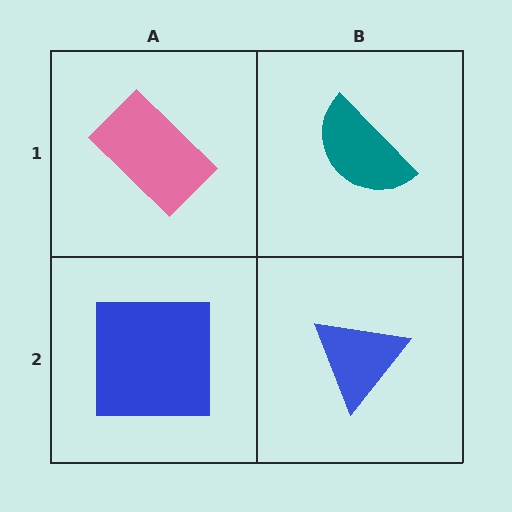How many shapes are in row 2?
2 shapes.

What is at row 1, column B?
A teal semicircle.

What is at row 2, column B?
A blue triangle.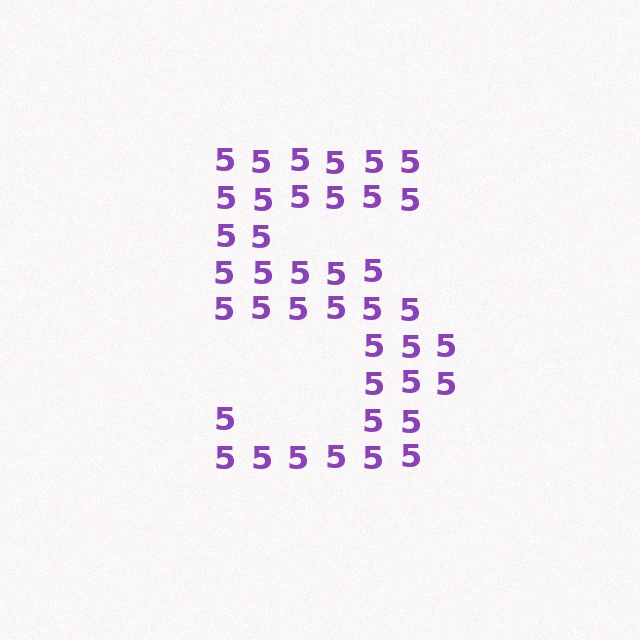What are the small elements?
The small elements are digit 5's.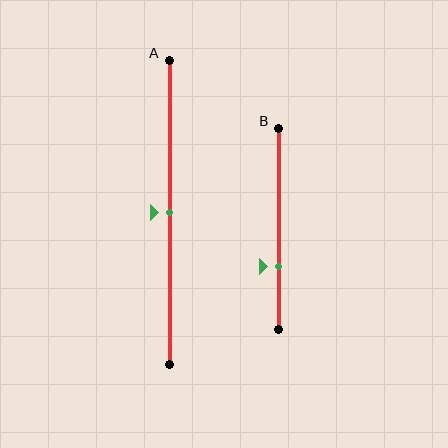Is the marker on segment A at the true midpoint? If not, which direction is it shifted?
Yes, the marker on segment A is at the true midpoint.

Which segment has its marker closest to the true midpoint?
Segment A has its marker closest to the true midpoint.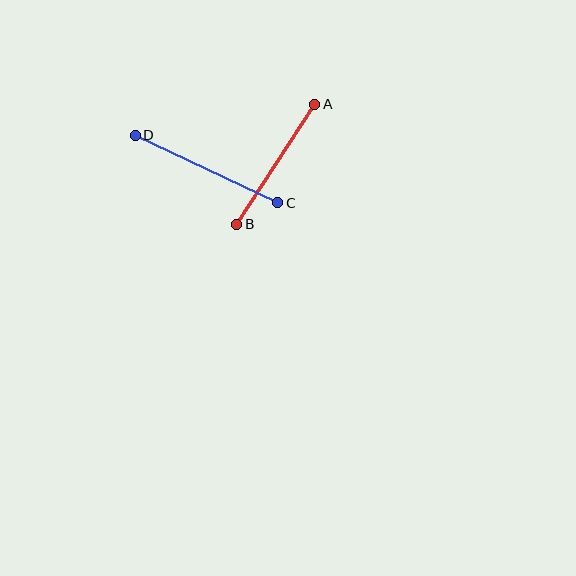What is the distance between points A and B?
The distance is approximately 143 pixels.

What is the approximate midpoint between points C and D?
The midpoint is at approximately (206, 169) pixels.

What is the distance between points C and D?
The distance is approximately 158 pixels.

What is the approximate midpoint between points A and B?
The midpoint is at approximately (276, 164) pixels.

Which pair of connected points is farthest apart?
Points C and D are farthest apart.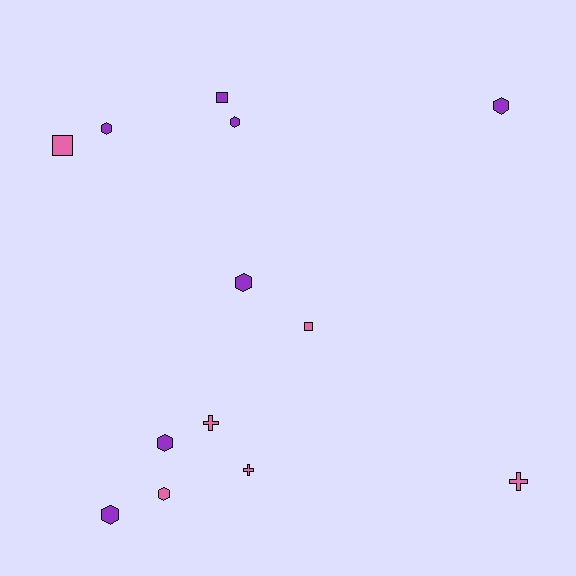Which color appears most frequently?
Purple, with 7 objects.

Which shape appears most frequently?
Hexagon, with 7 objects.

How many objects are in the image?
There are 13 objects.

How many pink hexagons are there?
There is 1 pink hexagon.